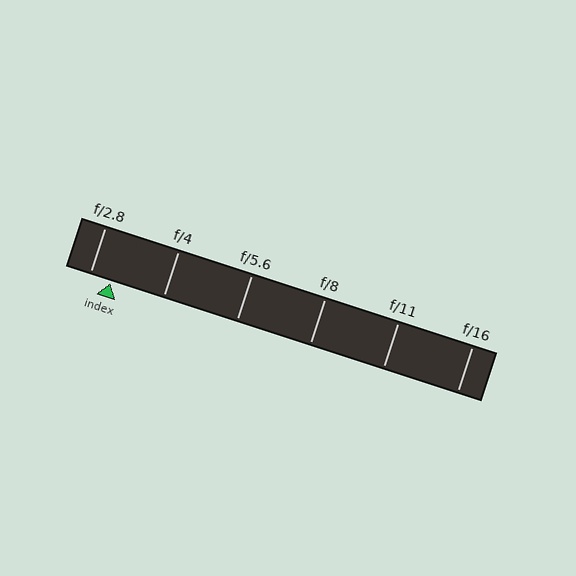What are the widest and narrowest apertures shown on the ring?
The widest aperture shown is f/2.8 and the narrowest is f/16.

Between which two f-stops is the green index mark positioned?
The index mark is between f/2.8 and f/4.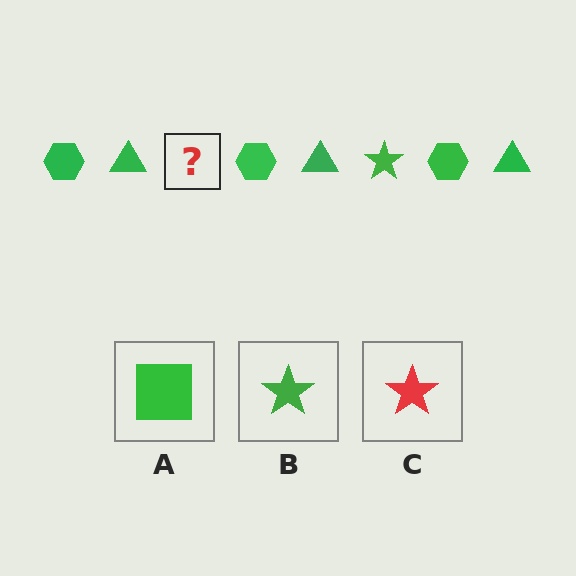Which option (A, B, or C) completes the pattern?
B.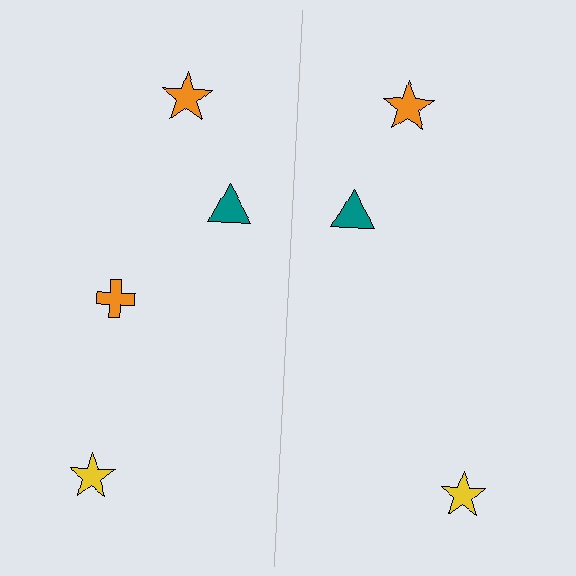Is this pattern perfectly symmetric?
No, the pattern is not perfectly symmetric. A orange cross is missing from the right side.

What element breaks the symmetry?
A orange cross is missing from the right side.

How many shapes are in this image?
There are 7 shapes in this image.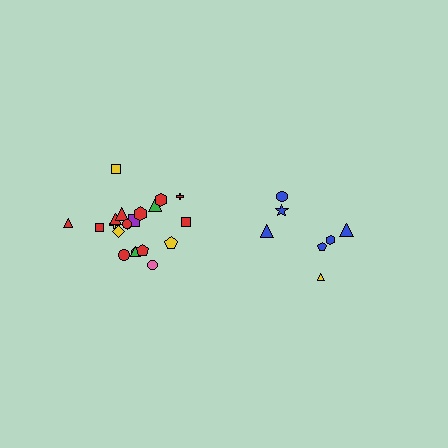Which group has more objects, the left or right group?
The left group.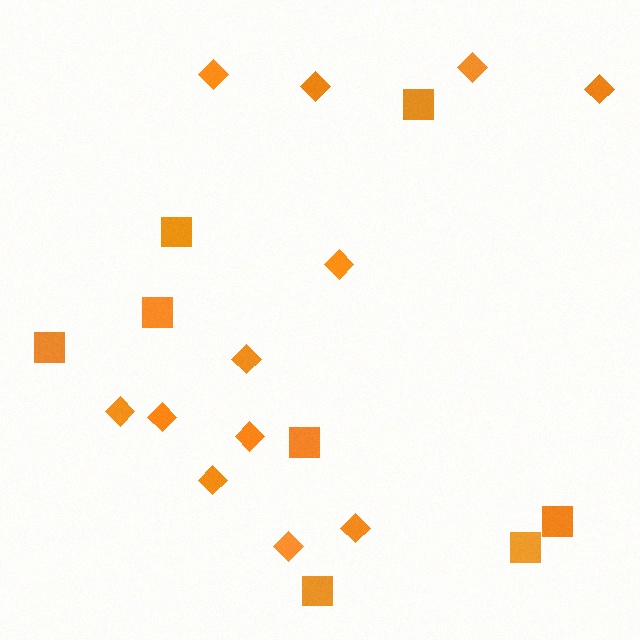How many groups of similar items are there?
There are 2 groups: one group of squares (8) and one group of diamonds (12).